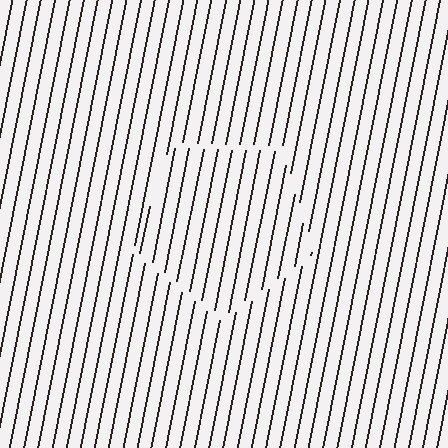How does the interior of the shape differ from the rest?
The interior of the shape contains the same grating, shifted by half a period — the contour is defined by the phase discontinuity where line-ends from the inner and outer gratings abut.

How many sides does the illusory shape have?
5 sides — the line-ends trace a pentagon.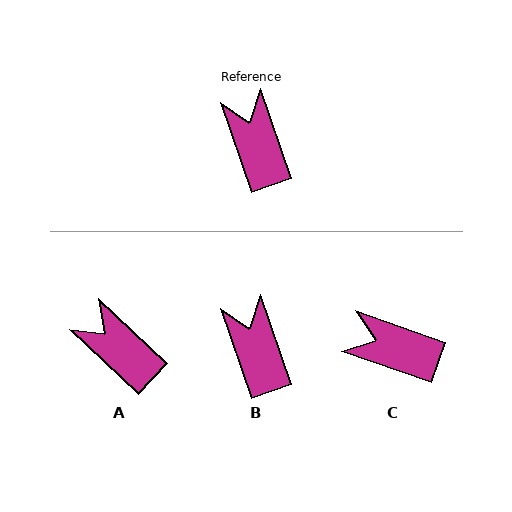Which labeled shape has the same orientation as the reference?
B.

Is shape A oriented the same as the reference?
No, it is off by about 28 degrees.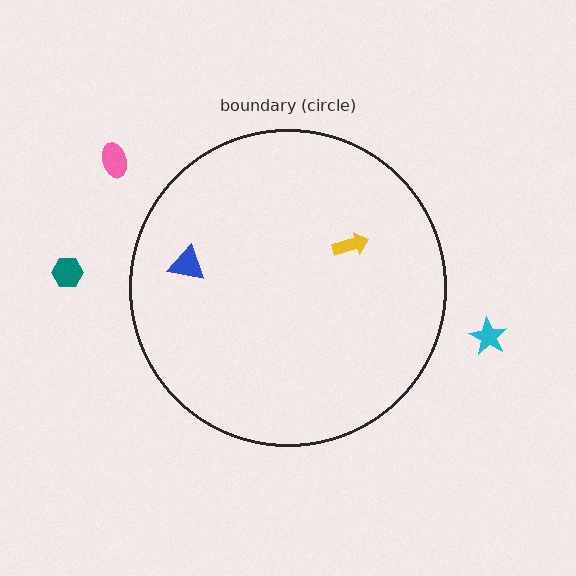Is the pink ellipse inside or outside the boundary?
Outside.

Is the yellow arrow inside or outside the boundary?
Inside.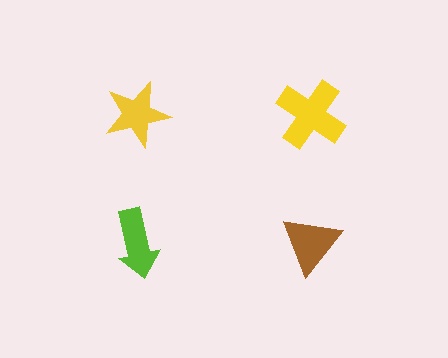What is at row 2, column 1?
A lime arrow.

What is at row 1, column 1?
A yellow star.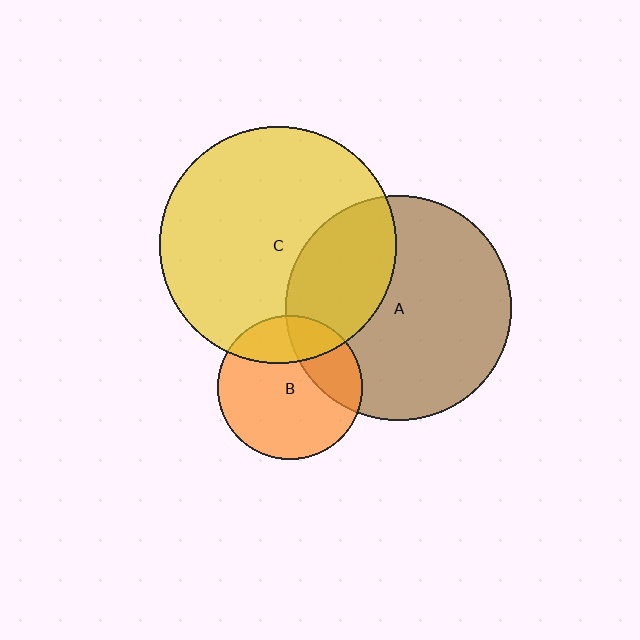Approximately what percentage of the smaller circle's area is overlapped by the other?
Approximately 30%.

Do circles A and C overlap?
Yes.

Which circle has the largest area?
Circle C (yellow).